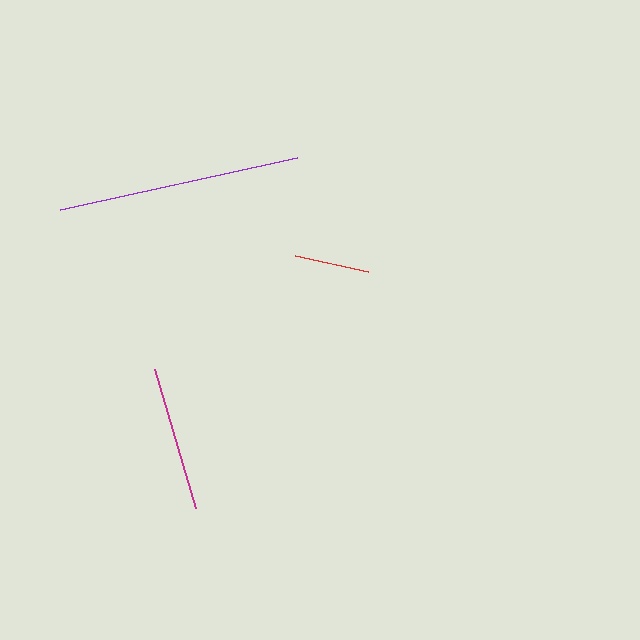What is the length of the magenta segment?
The magenta segment is approximately 144 pixels long.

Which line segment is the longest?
The purple line is the longest at approximately 243 pixels.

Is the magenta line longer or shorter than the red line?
The magenta line is longer than the red line.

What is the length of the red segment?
The red segment is approximately 75 pixels long.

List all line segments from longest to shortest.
From longest to shortest: purple, magenta, red.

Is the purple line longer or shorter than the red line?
The purple line is longer than the red line.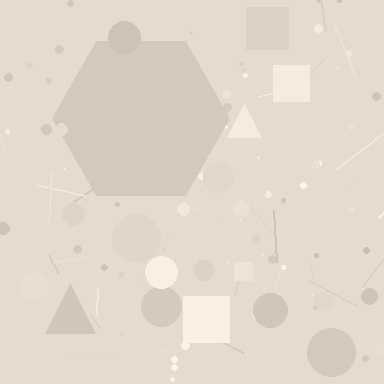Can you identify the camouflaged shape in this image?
The camouflaged shape is a hexagon.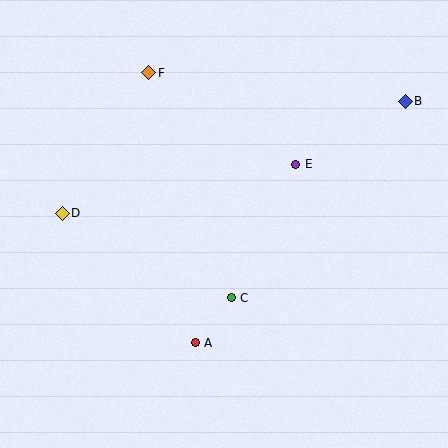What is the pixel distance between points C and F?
The distance between C and F is 240 pixels.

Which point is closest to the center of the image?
Point C at (231, 298) is closest to the center.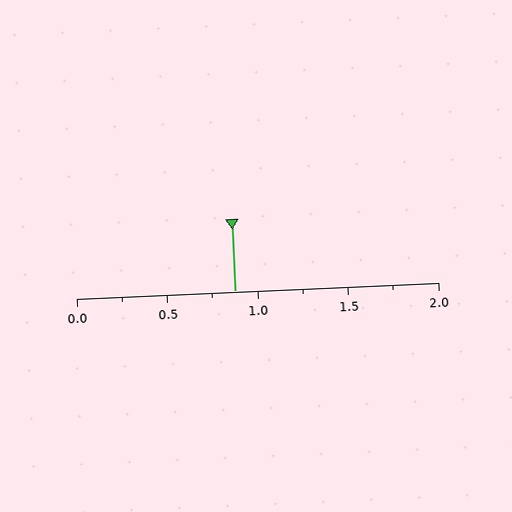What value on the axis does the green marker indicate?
The marker indicates approximately 0.88.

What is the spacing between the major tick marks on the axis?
The major ticks are spaced 0.5 apart.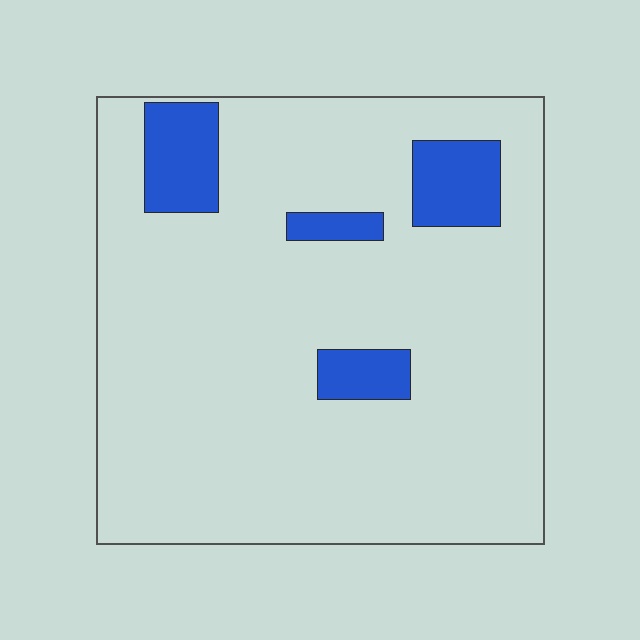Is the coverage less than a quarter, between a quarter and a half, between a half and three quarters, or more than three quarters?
Less than a quarter.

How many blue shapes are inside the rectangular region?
4.